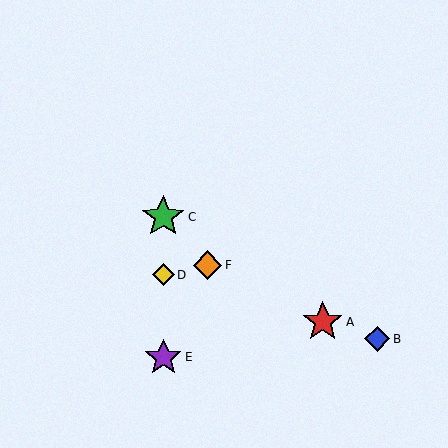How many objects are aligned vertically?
3 objects (C, D, E) are aligned vertically.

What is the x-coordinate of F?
Object F is at x≈207.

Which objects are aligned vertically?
Objects C, D, E are aligned vertically.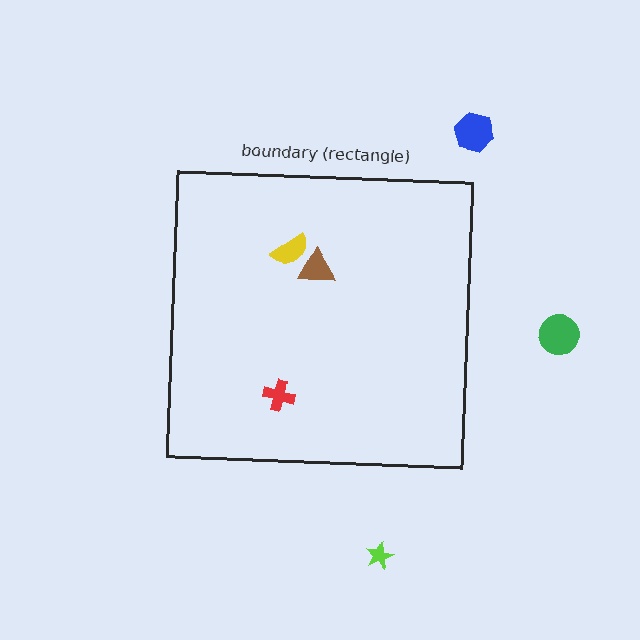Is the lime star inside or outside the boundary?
Outside.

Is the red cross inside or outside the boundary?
Inside.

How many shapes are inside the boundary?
3 inside, 3 outside.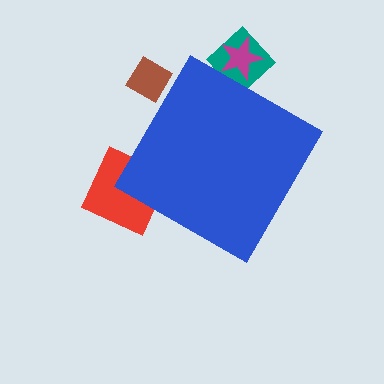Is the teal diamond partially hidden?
Yes, the teal diamond is partially hidden behind the blue diamond.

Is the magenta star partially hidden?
Yes, the magenta star is partially hidden behind the blue diamond.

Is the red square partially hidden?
Yes, the red square is partially hidden behind the blue diamond.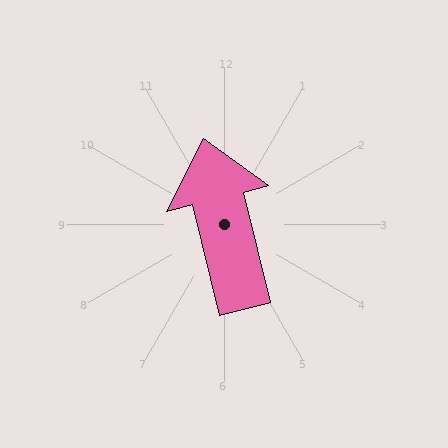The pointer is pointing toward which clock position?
Roughly 12 o'clock.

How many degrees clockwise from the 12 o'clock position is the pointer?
Approximately 346 degrees.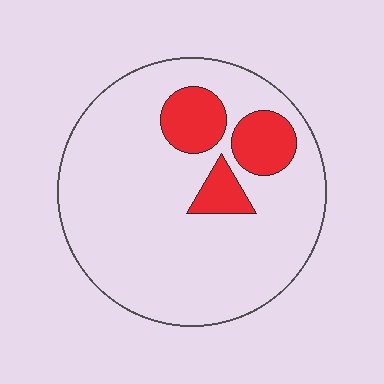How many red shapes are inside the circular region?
3.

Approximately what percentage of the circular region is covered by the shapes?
Approximately 15%.